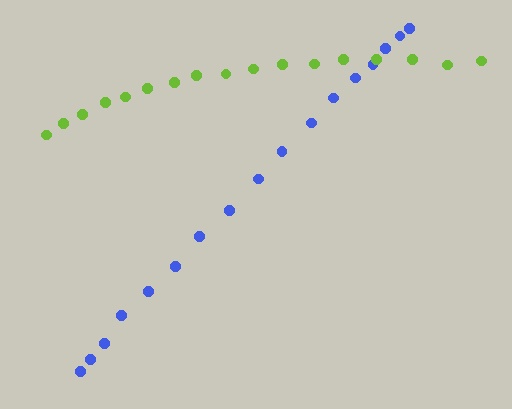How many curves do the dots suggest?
There are 2 distinct paths.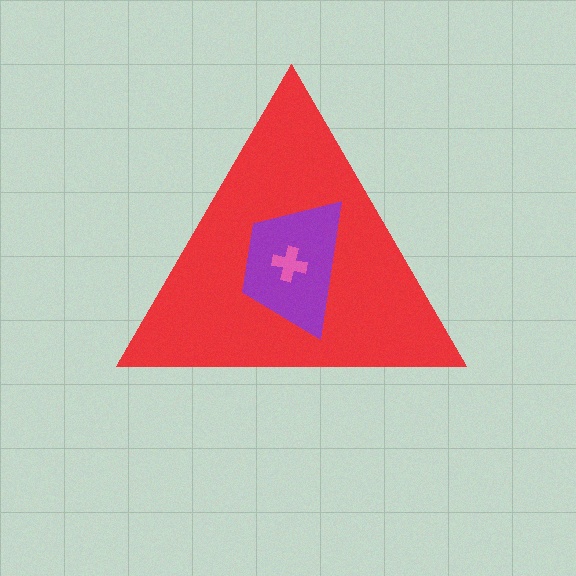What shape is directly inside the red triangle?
The purple trapezoid.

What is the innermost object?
The pink cross.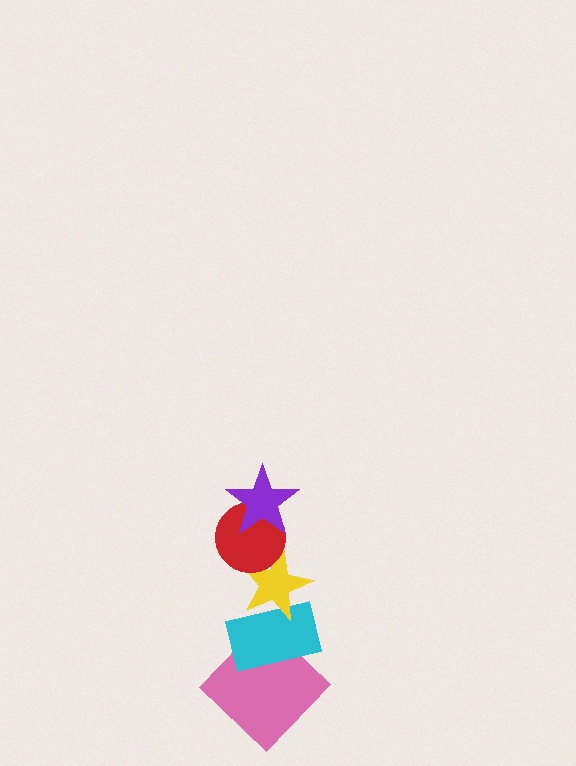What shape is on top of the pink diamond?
The cyan rectangle is on top of the pink diamond.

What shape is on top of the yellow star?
The red circle is on top of the yellow star.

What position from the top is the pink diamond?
The pink diamond is 5th from the top.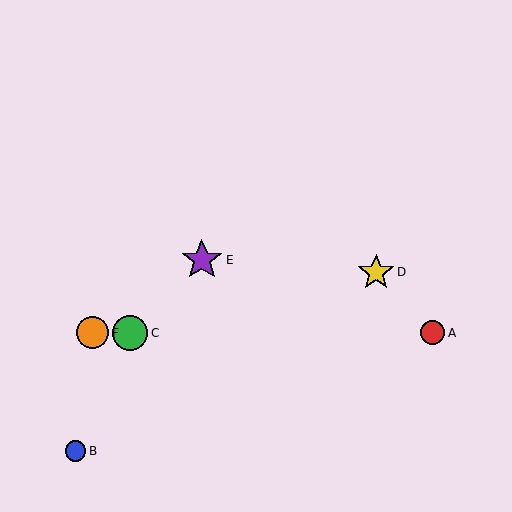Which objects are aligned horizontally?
Objects A, C, F are aligned horizontally.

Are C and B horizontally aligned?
No, C is at y≈333 and B is at y≈451.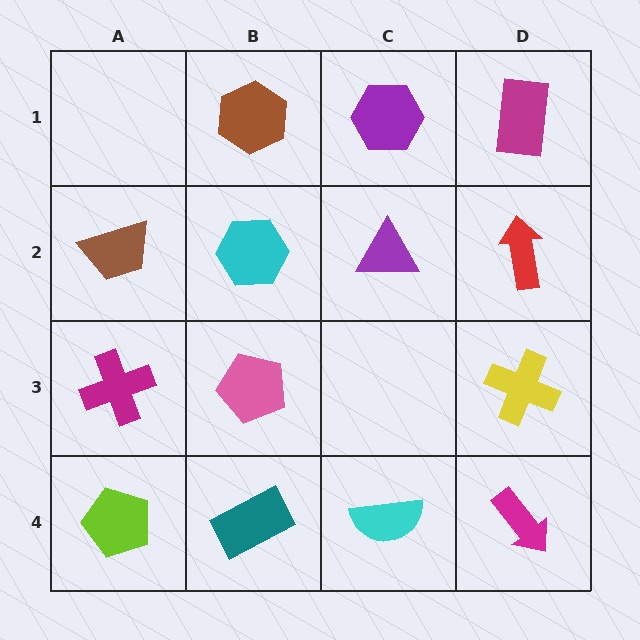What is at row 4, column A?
A lime pentagon.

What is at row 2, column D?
A red arrow.